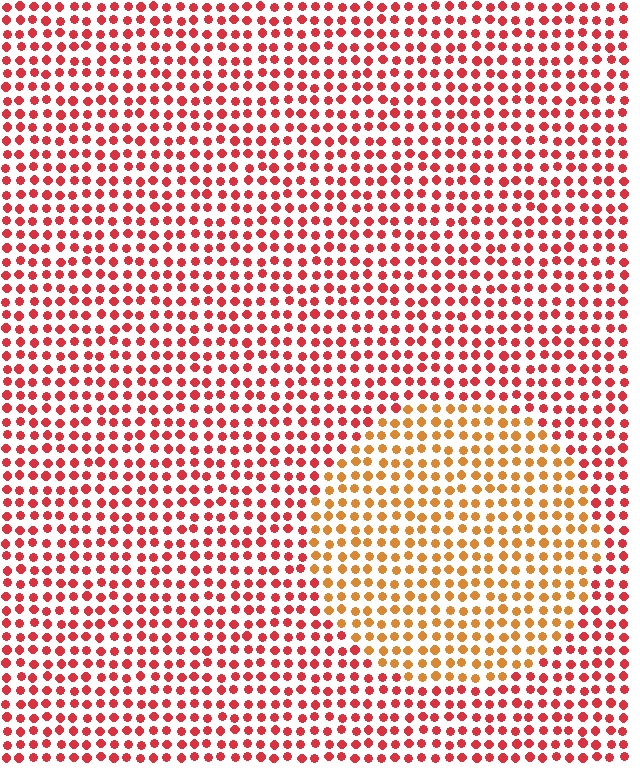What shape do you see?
I see a circle.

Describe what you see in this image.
The image is filled with small red elements in a uniform arrangement. A circle-shaped region is visible where the elements are tinted to a slightly different hue, forming a subtle color boundary.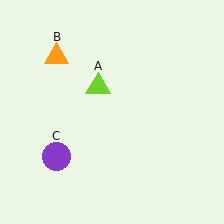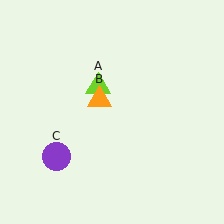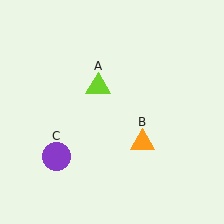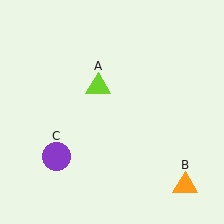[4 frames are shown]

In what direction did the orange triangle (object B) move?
The orange triangle (object B) moved down and to the right.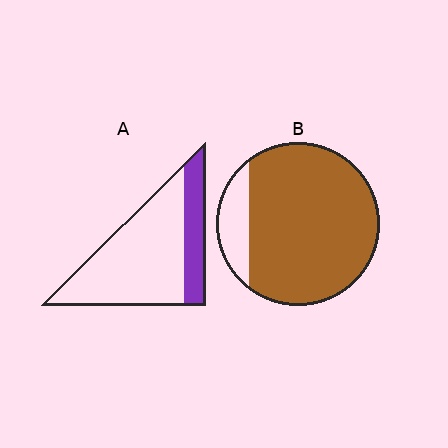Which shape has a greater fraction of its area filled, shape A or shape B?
Shape B.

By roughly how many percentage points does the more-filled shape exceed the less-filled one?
By roughly 60 percentage points (B over A).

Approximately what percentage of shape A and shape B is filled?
A is approximately 25% and B is approximately 85%.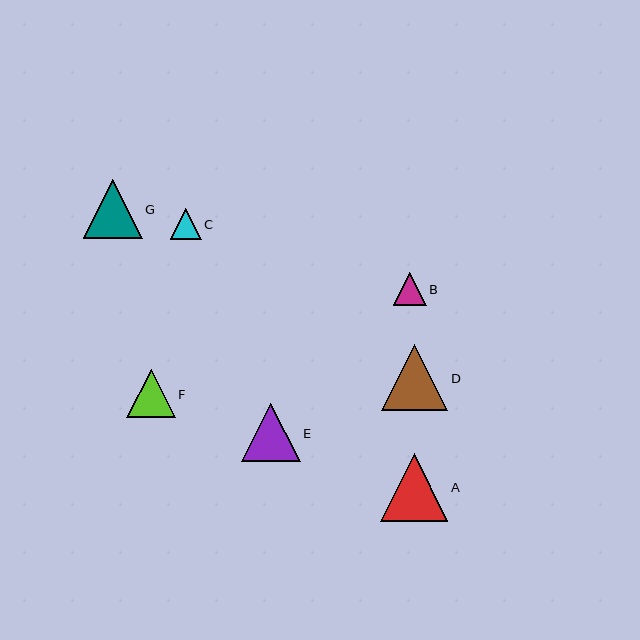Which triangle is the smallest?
Triangle C is the smallest with a size of approximately 31 pixels.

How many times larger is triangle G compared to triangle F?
Triangle G is approximately 1.2 times the size of triangle F.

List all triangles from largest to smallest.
From largest to smallest: A, D, G, E, F, B, C.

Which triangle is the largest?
Triangle A is the largest with a size of approximately 68 pixels.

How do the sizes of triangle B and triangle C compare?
Triangle B and triangle C are approximately the same size.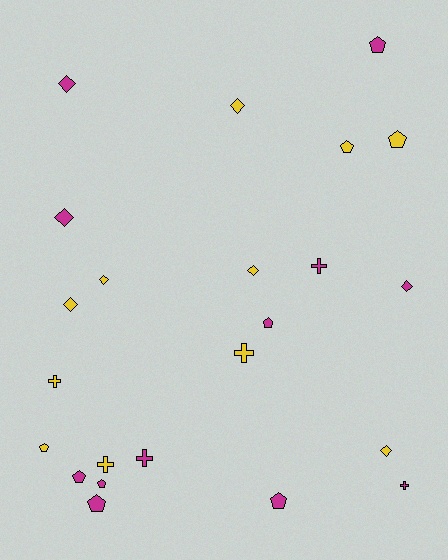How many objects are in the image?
There are 23 objects.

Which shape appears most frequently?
Pentagon, with 9 objects.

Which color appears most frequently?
Magenta, with 12 objects.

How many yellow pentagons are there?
There are 3 yellow pentagons.